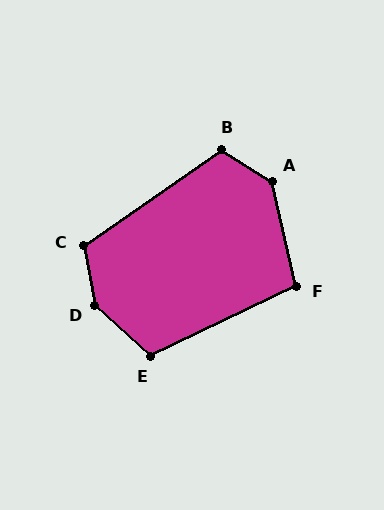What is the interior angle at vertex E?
Approximately 112 degrees (obtuse).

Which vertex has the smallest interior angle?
F, at approximately 103 degrees.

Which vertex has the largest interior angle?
D, at approximately 143 degrees.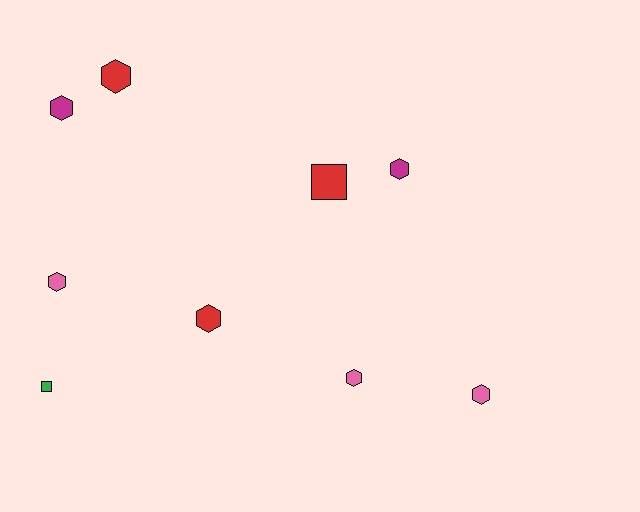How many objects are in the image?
There are 9 objects.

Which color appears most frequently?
Red, with 3 objects.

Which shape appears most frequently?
Hexagon, with 7 objects.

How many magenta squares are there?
There are no magenta squares.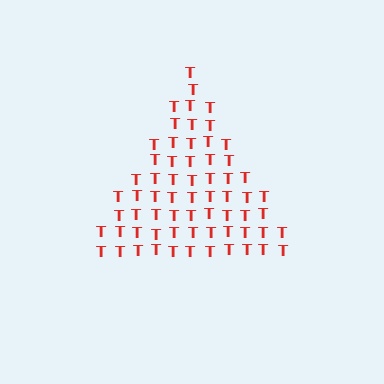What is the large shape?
The large shape is a triangle.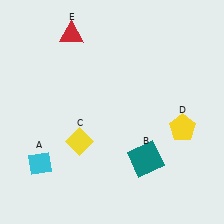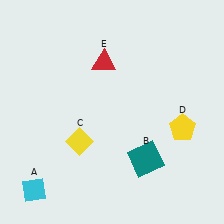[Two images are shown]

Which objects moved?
The objects that moved are: the cyan diamond (A), the red triangle (E).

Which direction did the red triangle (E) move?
The red triangle (E) moved right.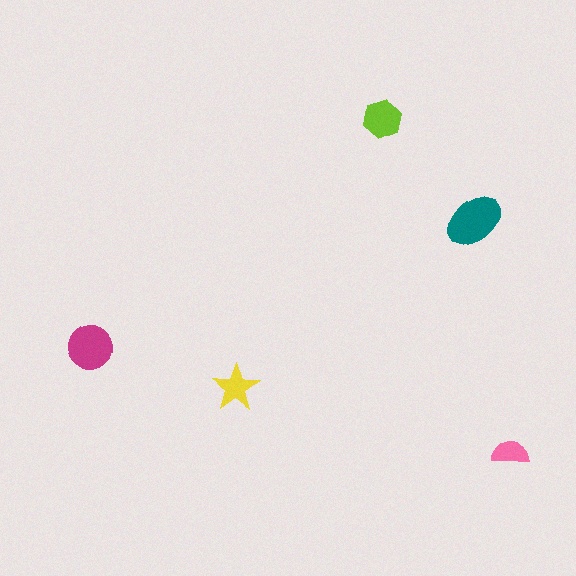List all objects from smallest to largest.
The pink semicircle, the yellow star, the lime hexagon, the magenta circle, the teal ellipse.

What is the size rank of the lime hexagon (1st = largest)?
3rd.